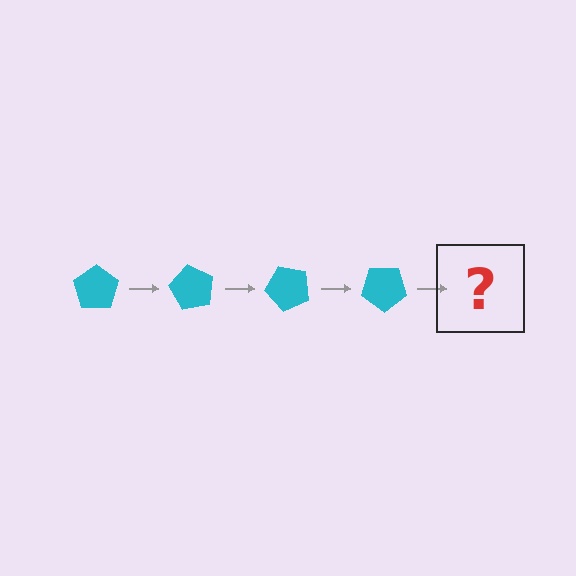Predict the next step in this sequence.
The next step is a cyan pentagon rotated 240 degrees.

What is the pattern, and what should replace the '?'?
The pattern is that the pentagon rotates 60 degrees each step. The '?' should be a cyan pentagon rotated 240 degrees.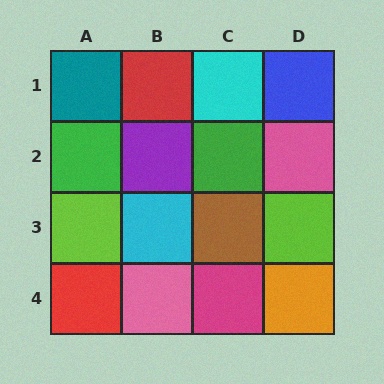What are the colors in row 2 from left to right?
Green, purple, green, pink.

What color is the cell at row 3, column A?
Lime.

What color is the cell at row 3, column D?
Lime.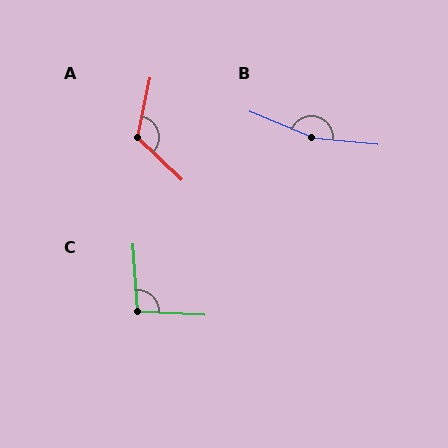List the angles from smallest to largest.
C (96°), A (122°), B (163°).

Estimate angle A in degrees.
Approximately 122 degrees.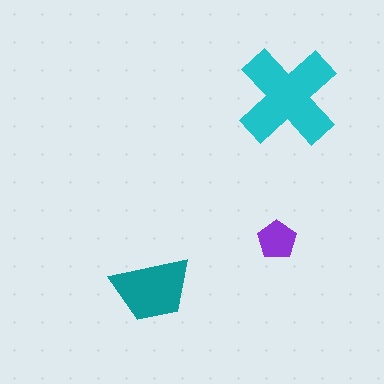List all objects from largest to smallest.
The cyan cross, the teal trapezoid, the purple pentagon.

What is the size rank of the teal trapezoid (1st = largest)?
2nd.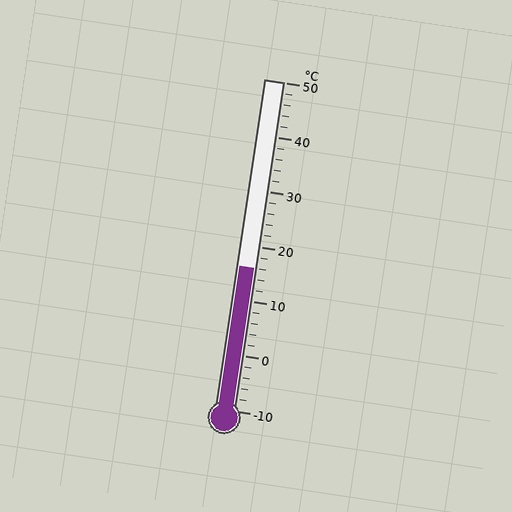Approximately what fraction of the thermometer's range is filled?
The thermometer is filled to approximately 45% of its range.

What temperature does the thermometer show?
The thermometer shows approximately 16°C.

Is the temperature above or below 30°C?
The temperature is below 30°C.